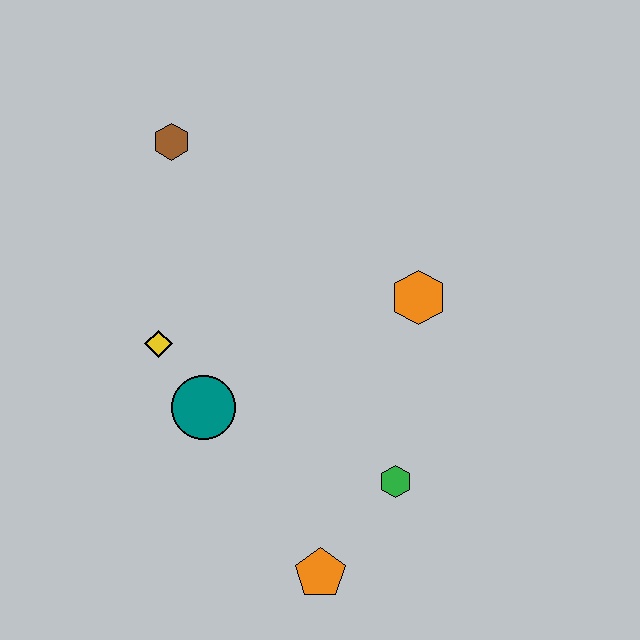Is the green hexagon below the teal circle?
Yes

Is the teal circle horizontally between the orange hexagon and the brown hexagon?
Yes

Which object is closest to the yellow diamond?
The teal circle is closest to the yellow diamond.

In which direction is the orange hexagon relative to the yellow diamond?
The orange hexagon is to the right of the yellow diamond.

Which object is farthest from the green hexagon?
The brown hexagon is farthest from the green hexagon.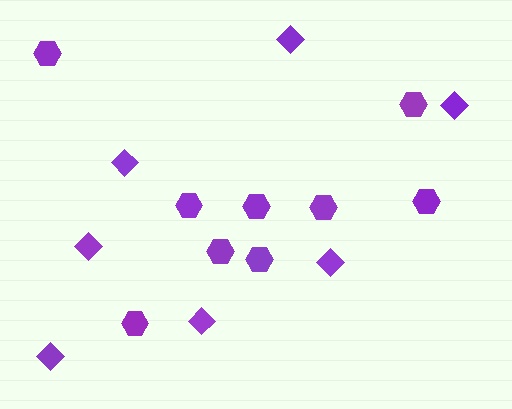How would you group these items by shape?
There are 2 groups: one group of hexagons (9) and one group of diamonds (7).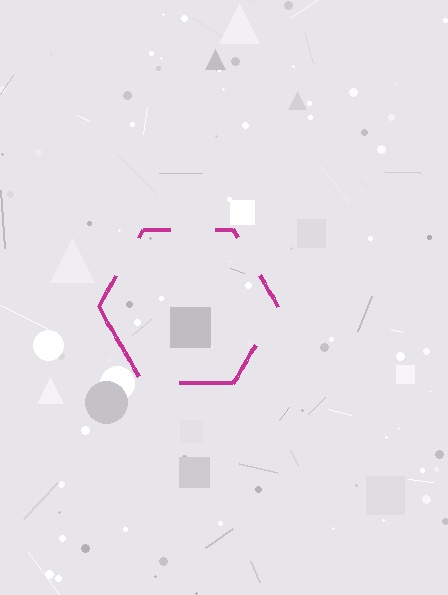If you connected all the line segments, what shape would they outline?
They would outline a hexagon.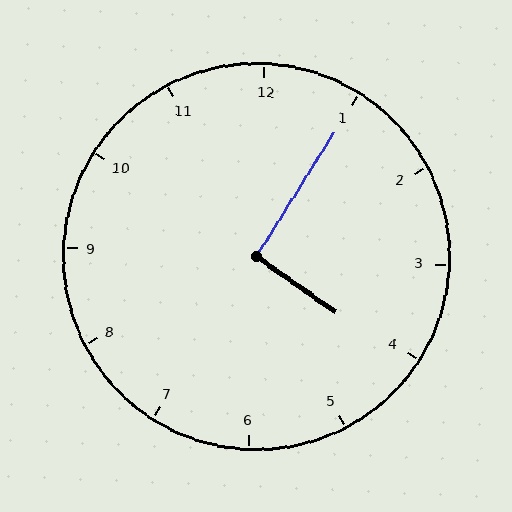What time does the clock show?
4:05.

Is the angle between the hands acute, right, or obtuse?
It is right.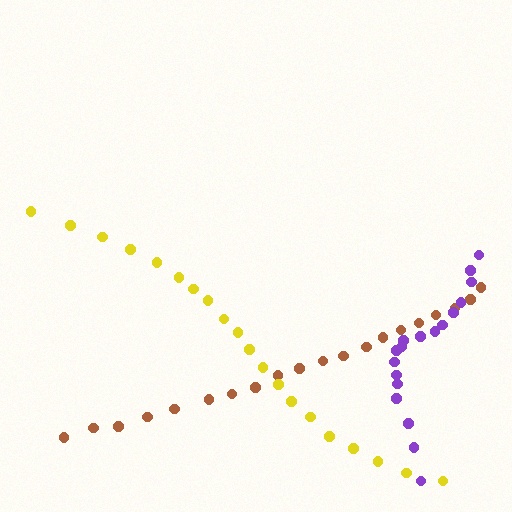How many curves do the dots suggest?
There are 3 distinct paths.